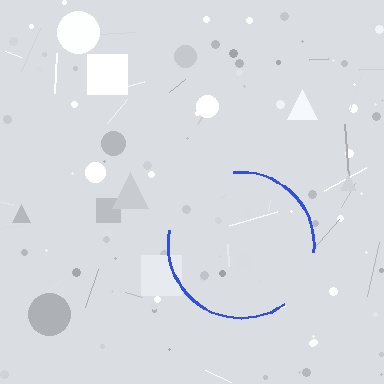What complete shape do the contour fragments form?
The contour fragments form a circle.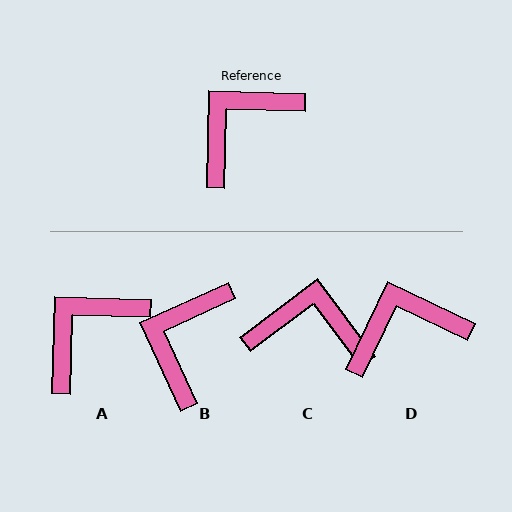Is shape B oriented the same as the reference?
No, it is off by about 26 degrees.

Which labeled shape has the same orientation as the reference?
A.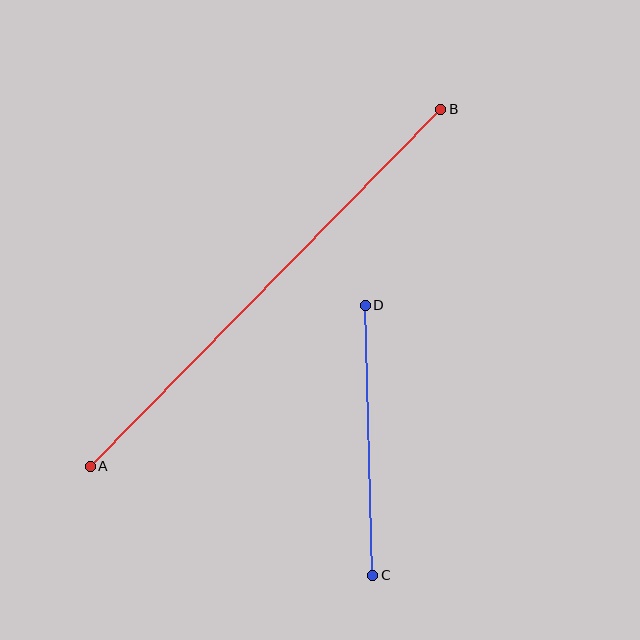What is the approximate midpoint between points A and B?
The midpoint is at approximately (266, 288) pixels.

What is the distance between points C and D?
The distance is approximately 270 pixels.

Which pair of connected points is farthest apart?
Points A and B are farthest apart.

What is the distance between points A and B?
The distance is approximately 500 pixels.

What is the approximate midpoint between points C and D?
The midpoint is at approximately (369, 440) pixels.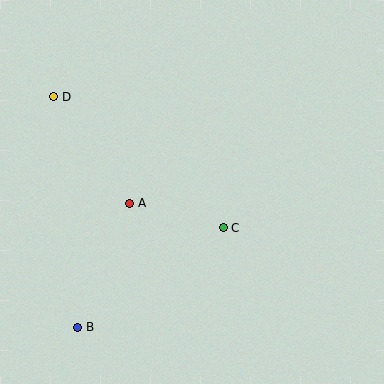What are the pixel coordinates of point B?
Point B is at (78, 327).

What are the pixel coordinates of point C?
Point C is at (223, 228).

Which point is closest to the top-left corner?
Point D is closest to the top-left corner.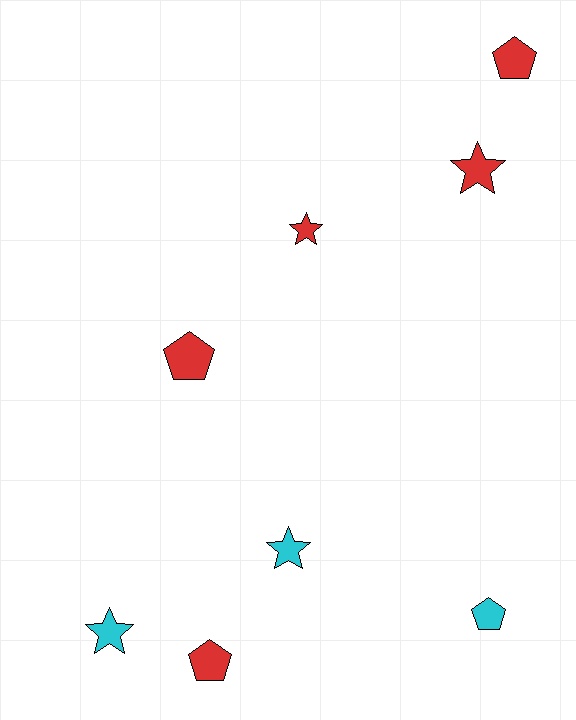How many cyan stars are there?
There are 2 cyan stars.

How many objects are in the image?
There are 8 objects.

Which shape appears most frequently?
Star, with 4 objects.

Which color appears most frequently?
Red, with 5 objects.